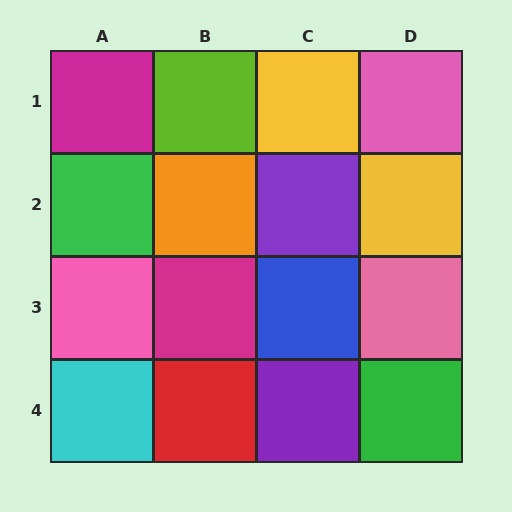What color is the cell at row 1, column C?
Yellow.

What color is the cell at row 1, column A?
Magenta.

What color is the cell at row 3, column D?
Pink.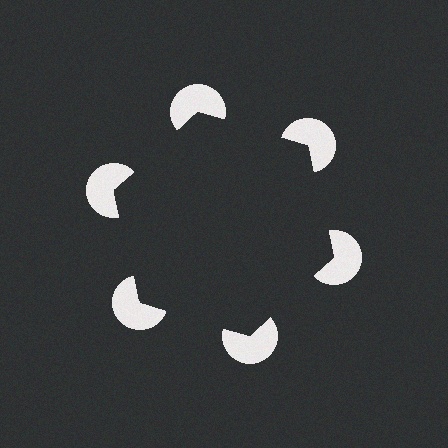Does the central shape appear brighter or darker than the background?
It typically appears slightly darker than the background, even though no actual brightness change is drawn.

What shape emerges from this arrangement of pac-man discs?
An illusory hexagon — its edges are inferred from the aligned wedge cuts in the pac-man discs, not physically drawn.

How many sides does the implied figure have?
6 sides.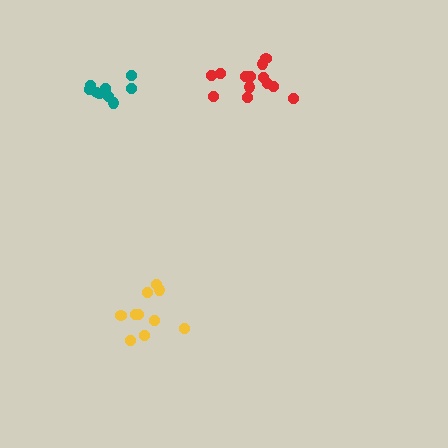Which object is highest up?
The teal cluster is topmost.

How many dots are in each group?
Group 1: 9 dots, Group 2: 10 dots, Group 3: 13 dots (32 total).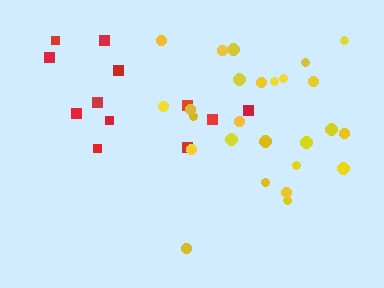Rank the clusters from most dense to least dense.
yellow, red.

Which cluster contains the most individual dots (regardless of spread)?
Yellow (26).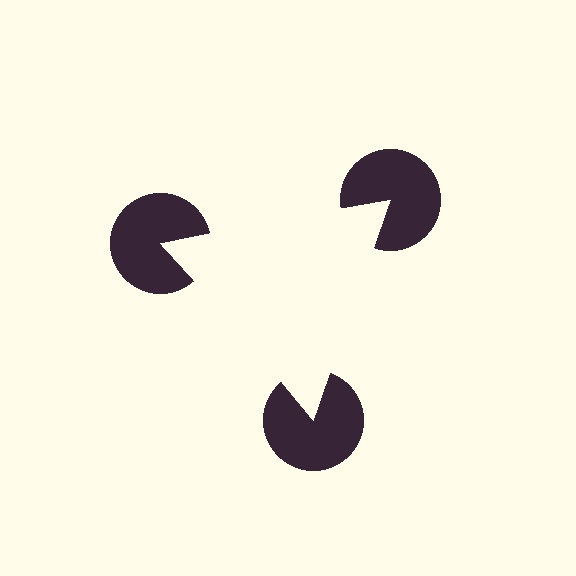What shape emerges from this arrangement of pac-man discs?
An illusory triangle — its edges are inferred from the aligned wedge cuts in the pac-man discs, not physically drawn.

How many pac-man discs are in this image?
There are 3 — one at each vertex of the illusory triangle.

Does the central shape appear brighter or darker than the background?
It typically appears slightly brighter than the background, even though no actual brightness change is drawn.